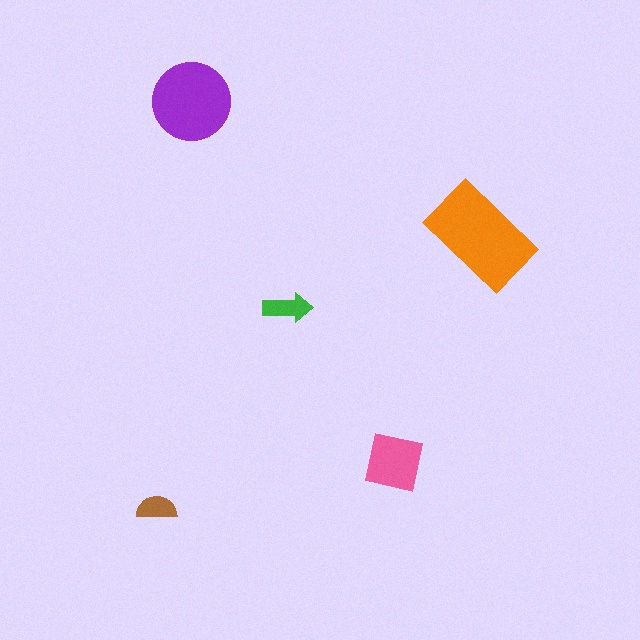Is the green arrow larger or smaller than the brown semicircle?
Larger.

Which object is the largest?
The orange rectangle.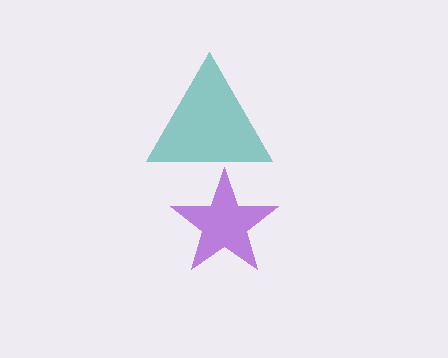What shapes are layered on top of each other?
The layered shapes are: a purple star, a teal triangle.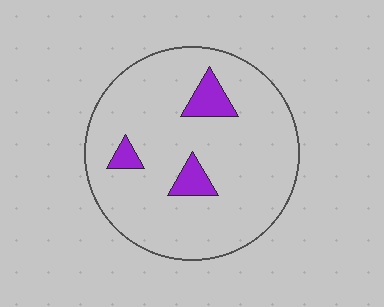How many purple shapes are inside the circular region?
3.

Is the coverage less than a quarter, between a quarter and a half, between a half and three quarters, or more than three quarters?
Less than a quarter.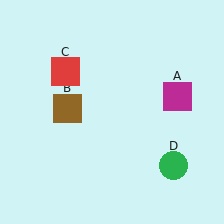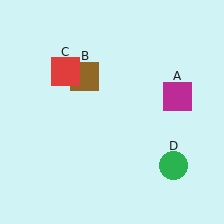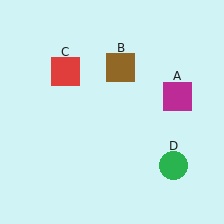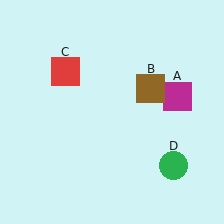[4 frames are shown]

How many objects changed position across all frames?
1 object changed position: brown square (object B).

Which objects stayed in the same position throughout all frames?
Magenta square (object A) and red square (object C) and green circle (object D) remained stationary.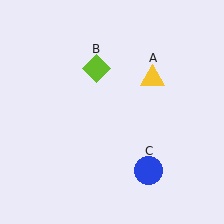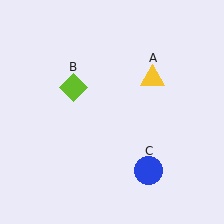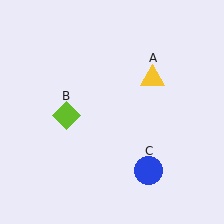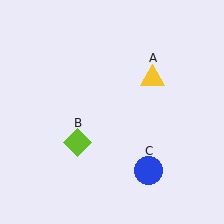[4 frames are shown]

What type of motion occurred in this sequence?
The lime diamond (object B) rotated counterclockwise around the center of the scene.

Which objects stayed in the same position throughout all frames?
Yellow triangle (object A) and blue circle (object C) remained stationary.